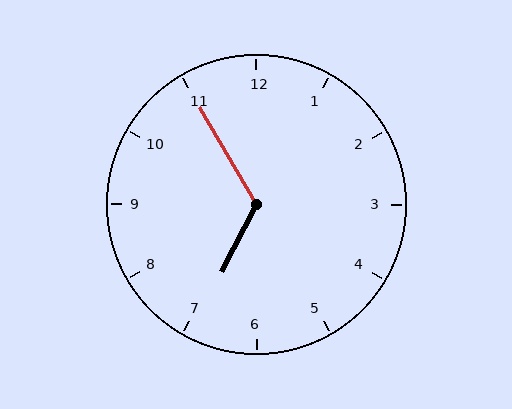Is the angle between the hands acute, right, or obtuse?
It is obtuse.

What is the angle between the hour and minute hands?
Approximately 122 degrees.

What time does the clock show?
6:55.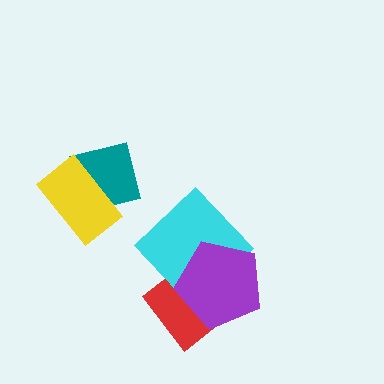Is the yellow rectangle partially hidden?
No, no other shape covers it.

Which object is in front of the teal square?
The yellow rectangle is in front of the teal square.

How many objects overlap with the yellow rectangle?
1 object overlaps with the yellow rectangle.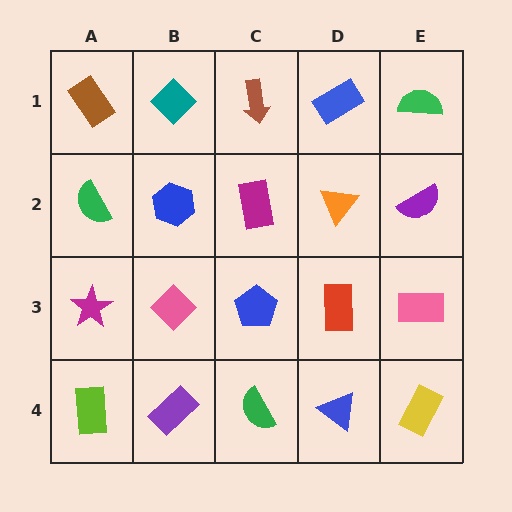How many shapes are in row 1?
5 shapes.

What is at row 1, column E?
A green semicircle.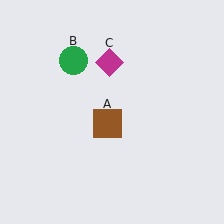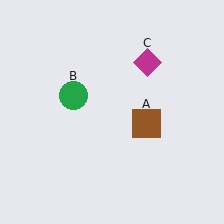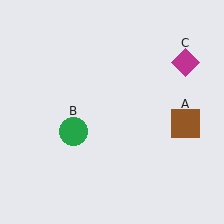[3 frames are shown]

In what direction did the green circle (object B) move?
The green circle (object B) moved down.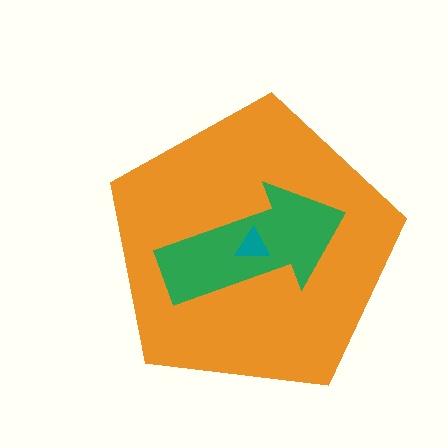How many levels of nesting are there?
3.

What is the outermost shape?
The orange pentagon.